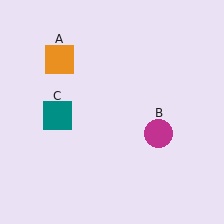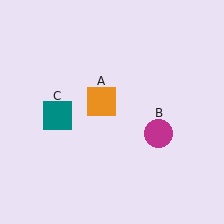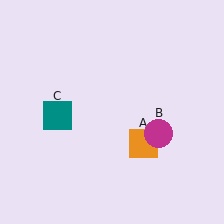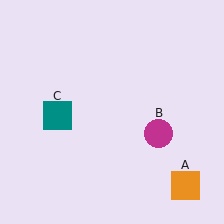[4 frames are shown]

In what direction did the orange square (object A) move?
The orange square (object A) moved down and to the right.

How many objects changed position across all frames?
1 object changed position: orange square (object A).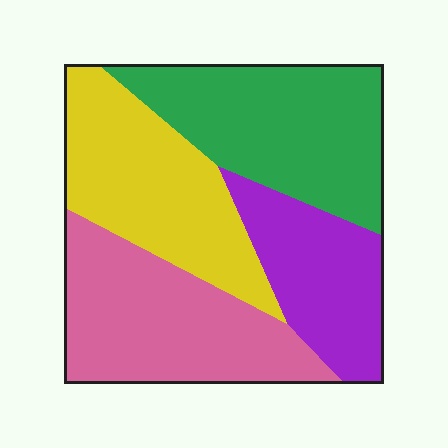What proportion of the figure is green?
Green covers 28% of the figure.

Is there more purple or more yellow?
Yellow.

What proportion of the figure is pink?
Pink covers roughly 25% of the figure.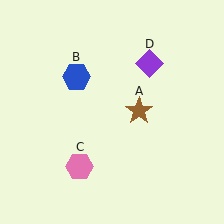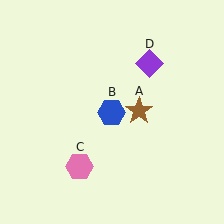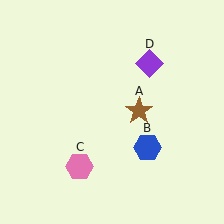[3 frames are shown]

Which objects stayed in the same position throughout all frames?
Brown star (object A) and pink hexagon (object C) and purple diamond (object D) remained stationary.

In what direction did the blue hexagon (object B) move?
The blue hexagon (object B) moved down and to the right.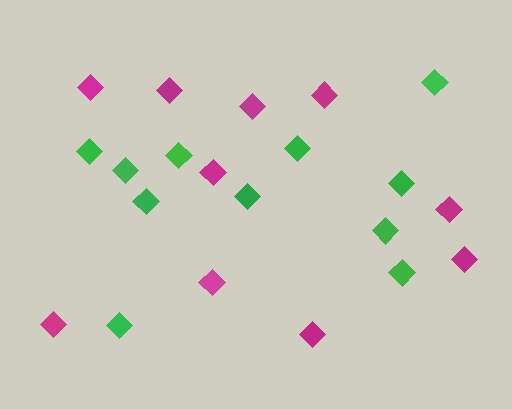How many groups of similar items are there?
There are 2 groups: one group of green diamonds (11) and one group of magenta diamonds (10).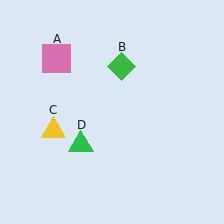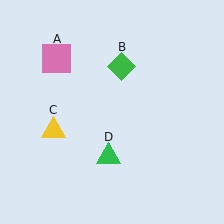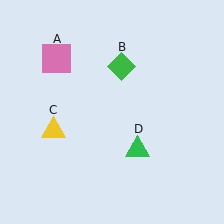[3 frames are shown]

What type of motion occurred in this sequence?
The green triangle (object D) rotated counterclockwise around the center of the scene.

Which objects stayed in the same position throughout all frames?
Pink square (object A) and green diamond (object B) and yellow triangle (object C) remained stationary.